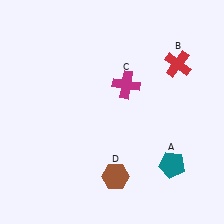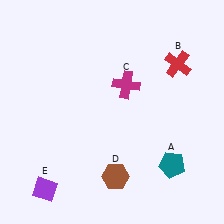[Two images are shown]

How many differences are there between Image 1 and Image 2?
There is 1 difference between the two images.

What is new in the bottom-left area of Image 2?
A purple diamond (E) was added in the bottom-left area of Image 2.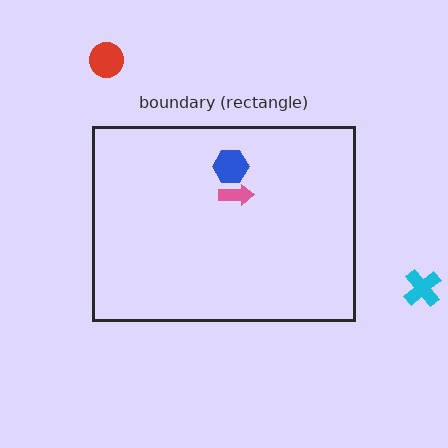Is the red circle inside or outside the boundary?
Outside.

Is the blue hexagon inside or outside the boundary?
Inside.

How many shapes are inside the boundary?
2 inside, 2 outside.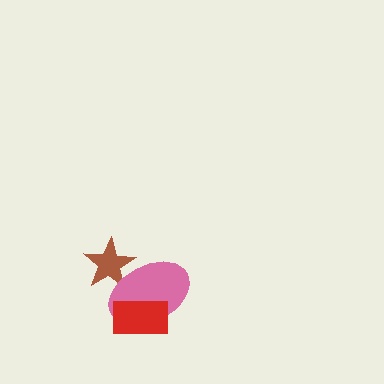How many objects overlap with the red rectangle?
1 object overlaps with the red rectangle.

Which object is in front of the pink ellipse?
The red rectangle is in front of the pink ellipse.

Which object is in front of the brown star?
The pink ellipse is in front of the brown star.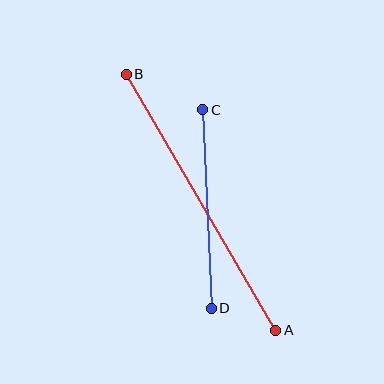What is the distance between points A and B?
The distance is approximately 297 pixels.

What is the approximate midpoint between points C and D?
The midpoint is at approximately (207, 209) pixels.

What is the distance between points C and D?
The distance is approximately 199 pixels.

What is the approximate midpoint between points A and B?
The midpoint is at approximately (201, 202) pixels.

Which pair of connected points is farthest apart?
Points A and B are farthest apart.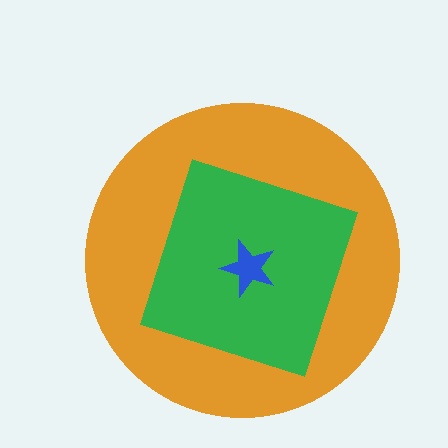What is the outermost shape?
The orange circle.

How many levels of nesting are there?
3.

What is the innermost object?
The blue star.